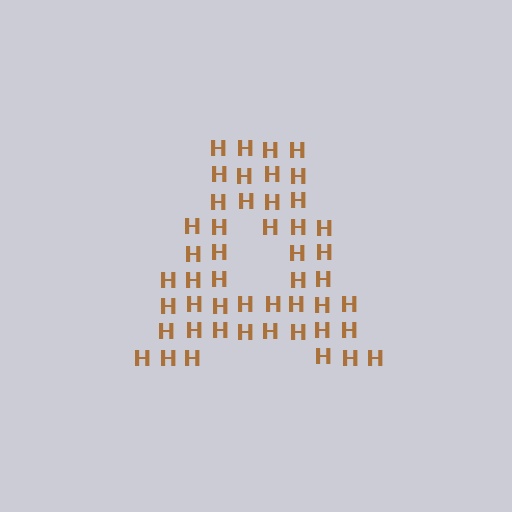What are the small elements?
The small elements are letter H's.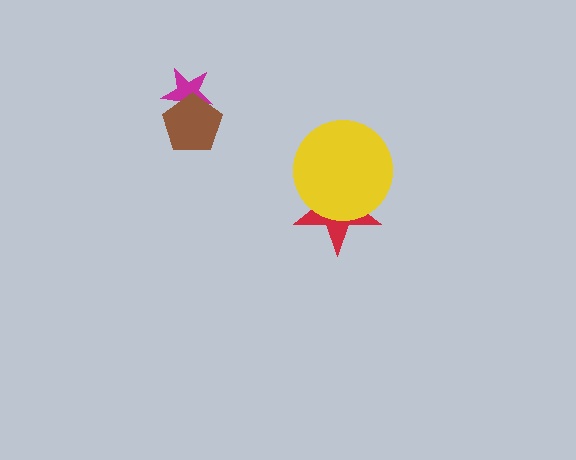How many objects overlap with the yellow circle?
1 object overlaps with the yellow circle.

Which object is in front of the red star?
The yellow circle is in front of the red star.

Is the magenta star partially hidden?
Yes, it is partially covered by another shape.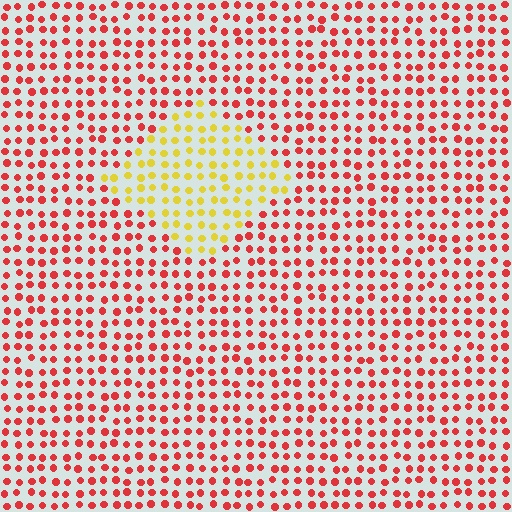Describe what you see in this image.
The image is filled with small red elements in a uniform arrangement. A diamond-shaped region is visible where the elements are tinted to a slightly different hue, forming a subtle color boundary.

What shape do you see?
I see a diamond.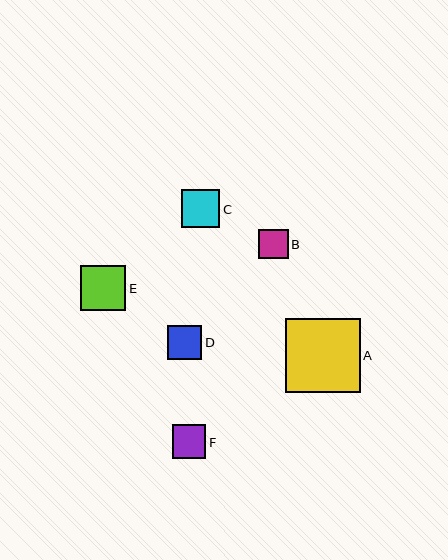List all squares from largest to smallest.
From largest to smallest: A, E, C, D, F, B.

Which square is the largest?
Square A is the largest with a size of approximately 74 pixels.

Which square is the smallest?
Square B is the smallest with a size of approximately 30 pixels.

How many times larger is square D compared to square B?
Square D is approximately 1.2 times the size of square B.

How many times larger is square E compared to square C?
Square E is approximately 1.2 times the size of square C.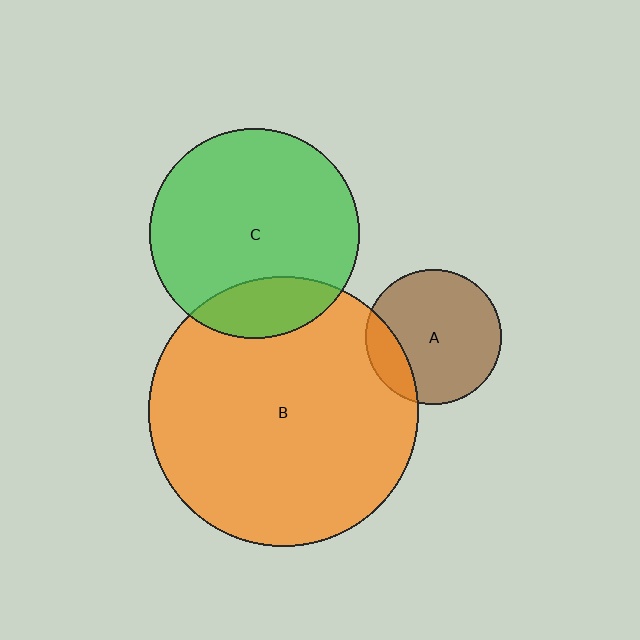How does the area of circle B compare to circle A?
Approximately 4.0 times.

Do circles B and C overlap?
Yes.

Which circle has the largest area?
Circle B (orange).